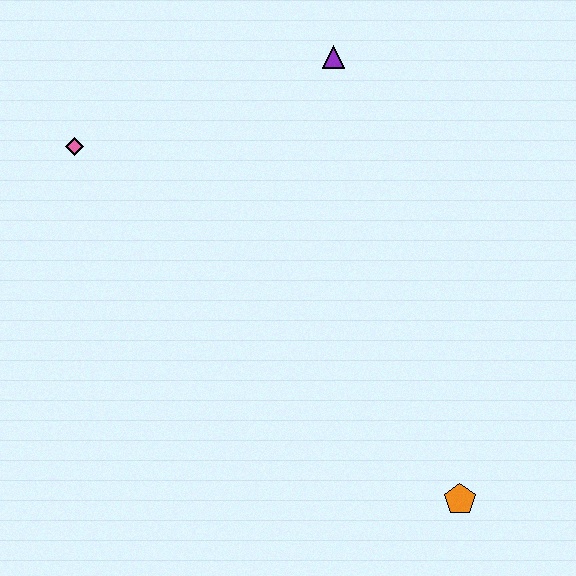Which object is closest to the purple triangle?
The pink diamond is closest to the purple triangle.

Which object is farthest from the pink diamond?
The orange pentagon is farthest from the pink diamond.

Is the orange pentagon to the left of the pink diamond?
No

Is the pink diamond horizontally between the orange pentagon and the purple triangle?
No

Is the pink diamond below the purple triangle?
Yes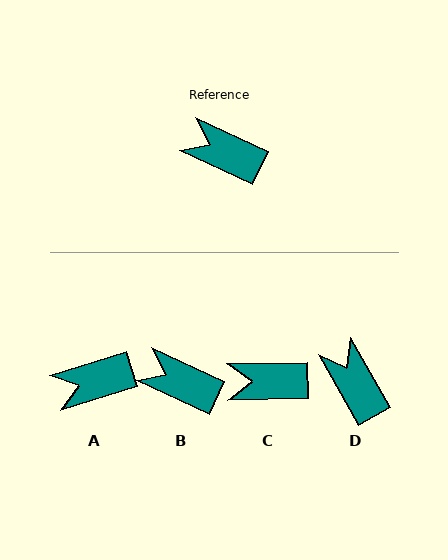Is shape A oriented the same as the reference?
No, it is off by about 42 degrees.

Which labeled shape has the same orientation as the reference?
B.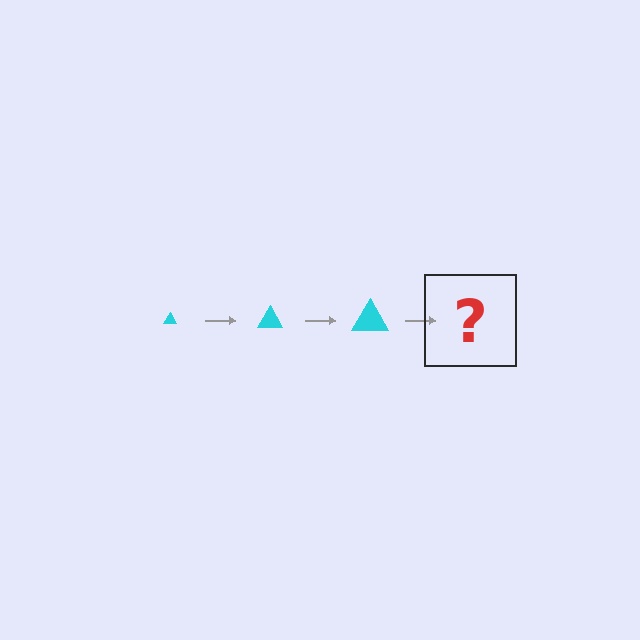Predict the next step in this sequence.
The next step is a cyan triangle, larger than the previous one.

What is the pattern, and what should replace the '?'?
The pattern is that the triangle gets progressively larger each step. The '?' should be a cyan triangle, larger than the previous one.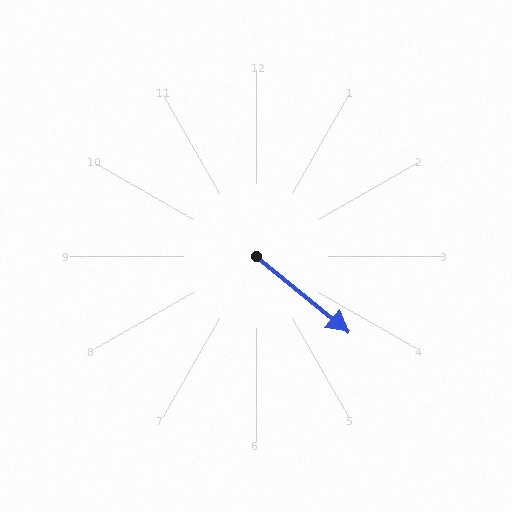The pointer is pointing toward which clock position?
Roughly 4 o'clock.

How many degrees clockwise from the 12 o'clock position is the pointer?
Approximately 129 degrees.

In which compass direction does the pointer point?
Southeast.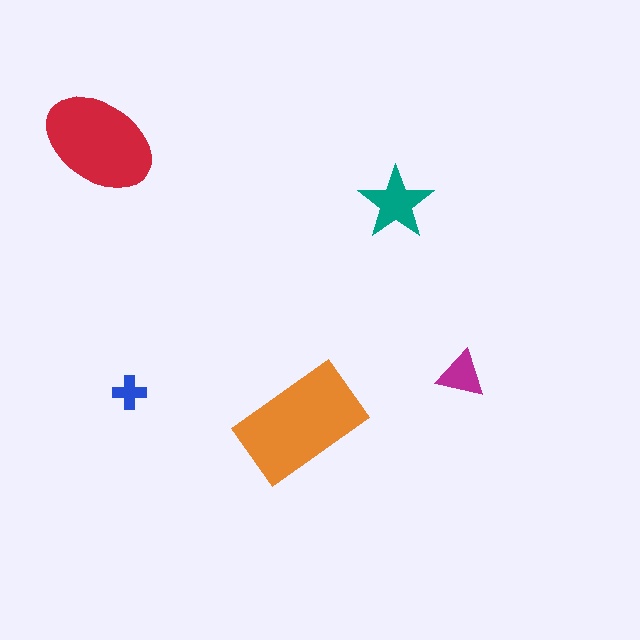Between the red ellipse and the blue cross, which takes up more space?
The red ellipse.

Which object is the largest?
The orange rectangle.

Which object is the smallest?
The blue cross.